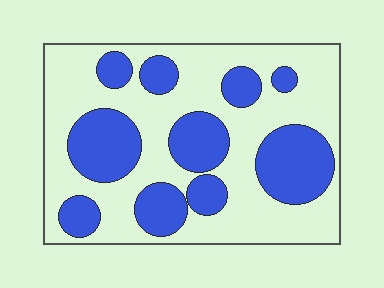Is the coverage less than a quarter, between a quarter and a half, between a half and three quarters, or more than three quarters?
Between a quarter and a half.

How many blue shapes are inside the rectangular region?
10.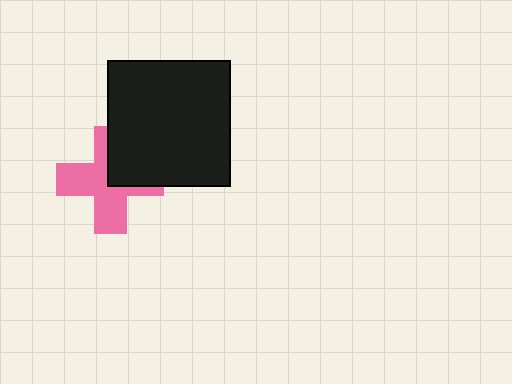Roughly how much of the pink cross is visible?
Most of it is visible (roughly 65%).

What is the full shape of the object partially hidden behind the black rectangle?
The partially hidden object is a pink cross.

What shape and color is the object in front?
The object in front is a black rectangle.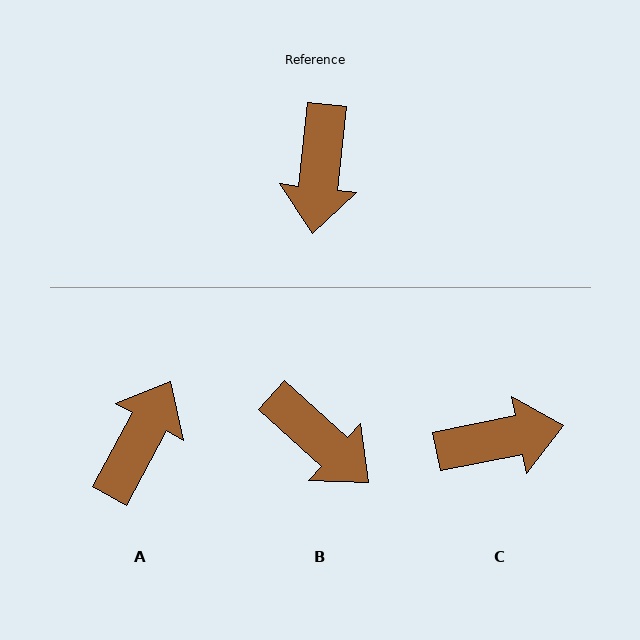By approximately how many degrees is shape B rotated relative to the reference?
Approximately 54 degrees counter-clockwise.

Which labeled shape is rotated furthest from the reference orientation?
A, about 158 degrees away.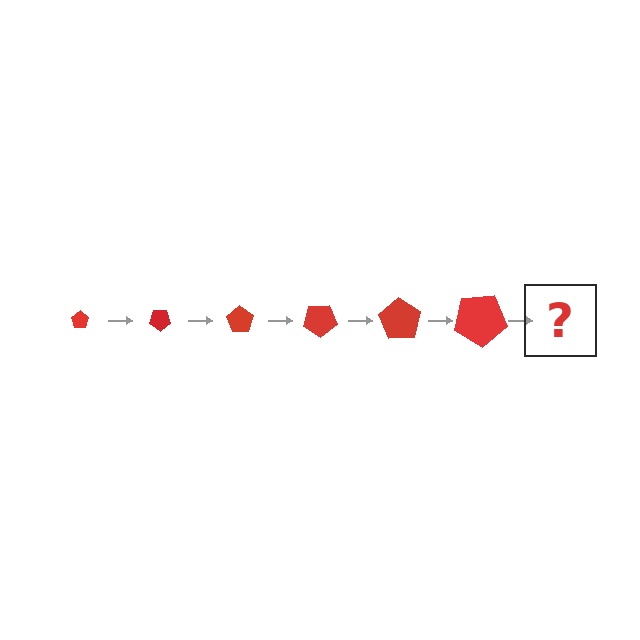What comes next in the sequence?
The next element should be a pentagon, larger than the previous one and rotated 210 degrees from the start.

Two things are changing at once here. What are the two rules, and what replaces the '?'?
The two rules are that the pentagon grows larger each step and it rotates 35 degrees each step. The '?' should be a pentagon, larger than the previous one and rotated 210 degrees from the start.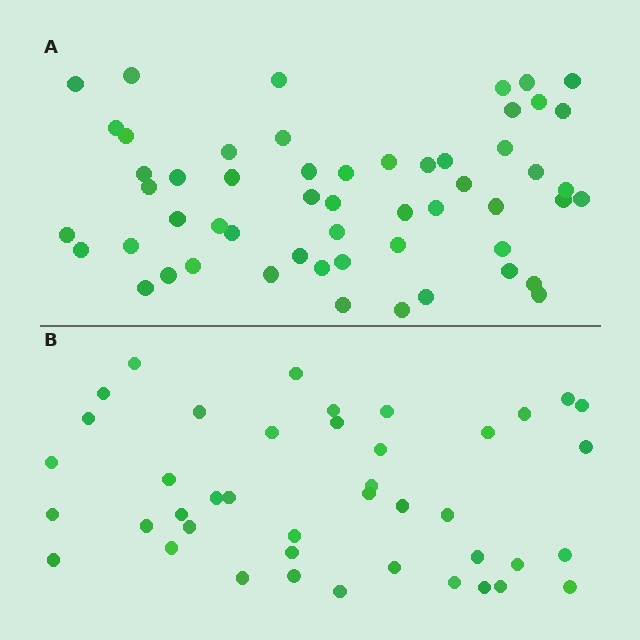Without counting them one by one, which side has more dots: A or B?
Region A (the top region) has more dots.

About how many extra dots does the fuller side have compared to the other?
Region A has approximately 15 more dots than region B.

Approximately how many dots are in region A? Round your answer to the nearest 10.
About 60 dots. (The exact count is 55, which rounds to 60.)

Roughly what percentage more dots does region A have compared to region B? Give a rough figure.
About 30% more.